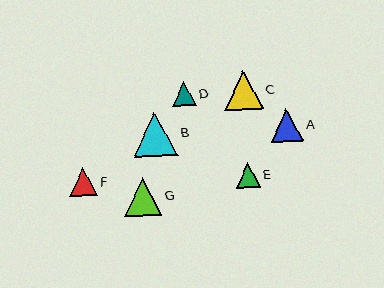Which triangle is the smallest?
Triangle D is the smallest with a size of approximately 24 pixels.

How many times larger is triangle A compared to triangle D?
Triangle A is approximately 1.4 times the size of triangle D.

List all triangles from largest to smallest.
From largest to smallest: B, C, G, A, F, E, D.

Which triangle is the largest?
Triangle B is the largest with a size of approximately 44 pixels.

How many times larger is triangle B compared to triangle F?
Triangle B is approximately 1.6 times the size of triangle F.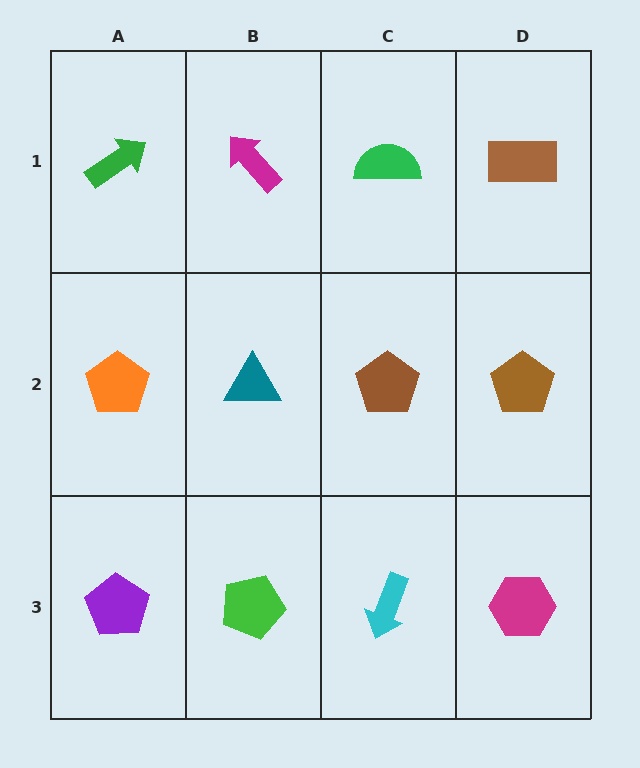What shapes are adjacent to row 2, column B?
A magenta arrow (row 1, column B), a green pentagon (row 3, column B), an orange pentagon (row 2, column A), a brown pentagon (row 2, column C).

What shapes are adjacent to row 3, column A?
An orange pentagon (row 2, column A), a green pentagon (row 3, column B).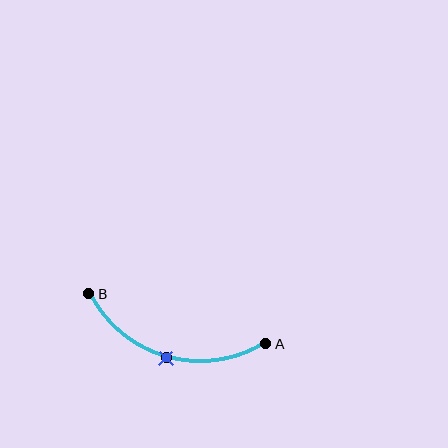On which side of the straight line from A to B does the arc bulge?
The arc bulges below the straight line connecting A and B.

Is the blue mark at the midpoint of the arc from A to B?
Yes. The blue mark lies on the arc at equal arc-length from both A and B — it is the arc midpoint.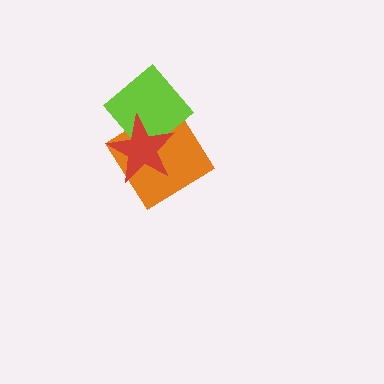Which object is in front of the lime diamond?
The red star is in front of the lime diamond.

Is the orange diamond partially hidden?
Yes, it is partially covered by another shape.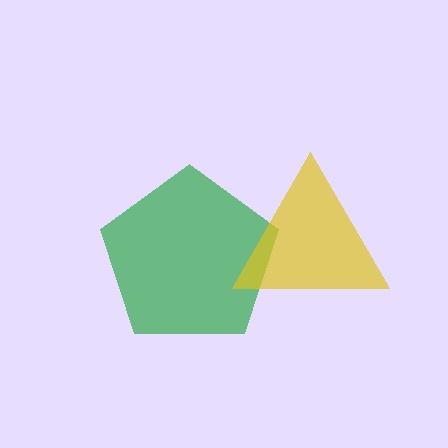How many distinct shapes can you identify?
There are 2 distinct shapes: a green pentagon, a yellow triangle.